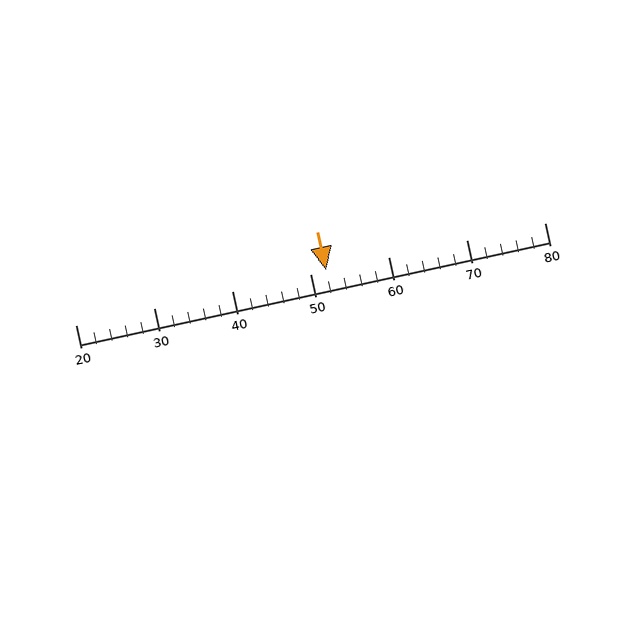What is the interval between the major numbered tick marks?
The major tick marks are spaced 10 units apart.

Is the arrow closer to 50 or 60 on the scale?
The arrow is closer to 50.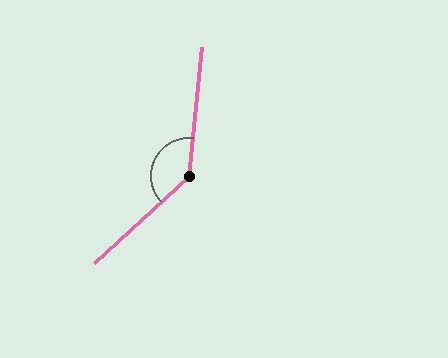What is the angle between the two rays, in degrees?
Approximately 138 degrees.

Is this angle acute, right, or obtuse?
It is obtuse.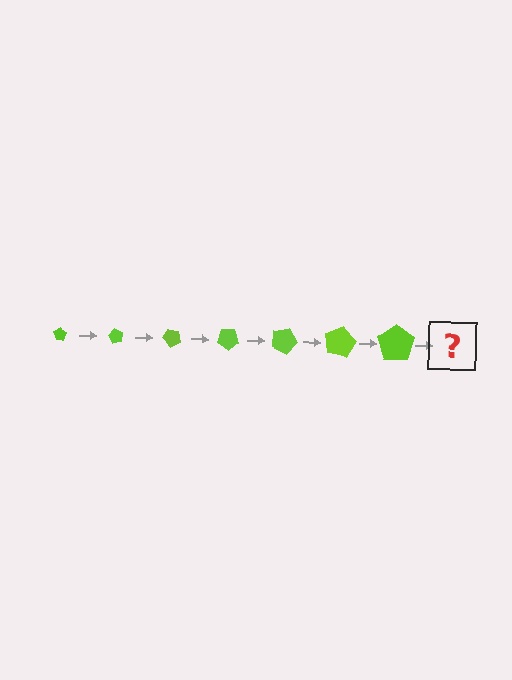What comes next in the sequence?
The next element should be a pentagon, larger than the previous one and rotated 420 degrees from the start.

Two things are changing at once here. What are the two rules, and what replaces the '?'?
The two rules are that the pentagon grows larger each step and it rotates 60 degrees each step. The '?' should be a pentagon, larger than the previous one and rotated 420 degrees from the start.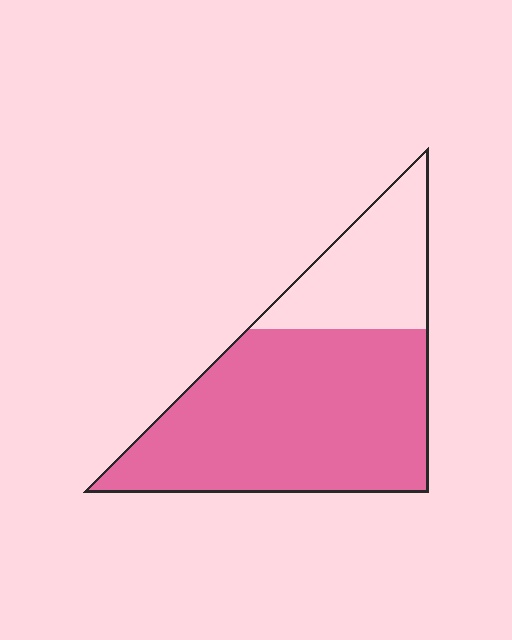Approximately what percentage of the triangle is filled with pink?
Approximately 70%.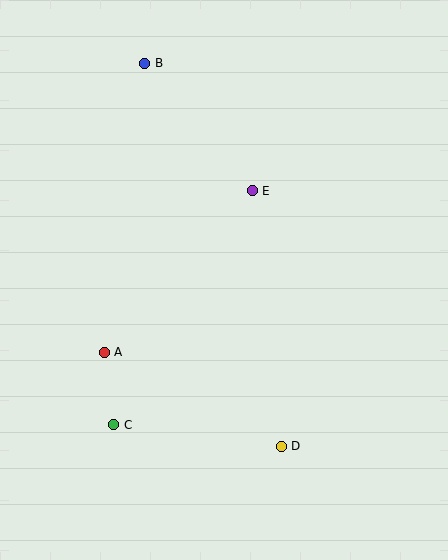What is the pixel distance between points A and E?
The distance between A and E is 219 pixels.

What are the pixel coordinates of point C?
Point C is at (114, 425).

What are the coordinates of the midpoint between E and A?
The midpoint between E and A is at (178, 272).